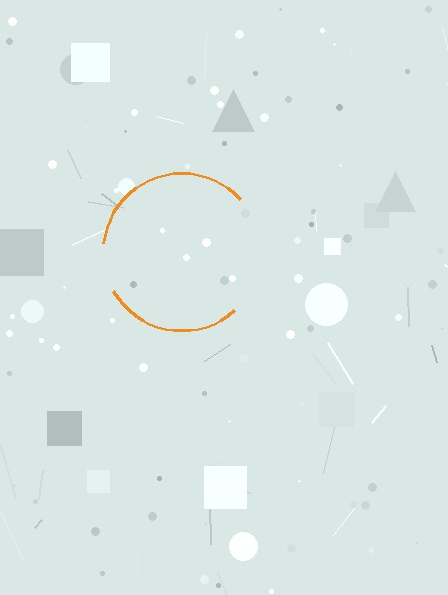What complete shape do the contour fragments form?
The contour fragments form a circle.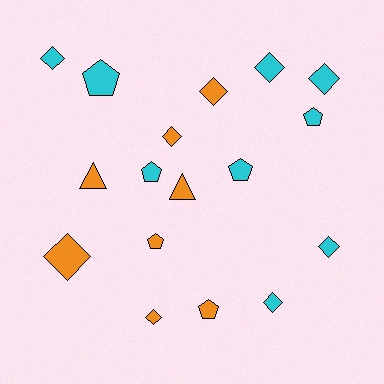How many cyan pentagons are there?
There are 4 cyan pentagons.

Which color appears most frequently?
Cyan, with 9 objects.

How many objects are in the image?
There are 17 objects.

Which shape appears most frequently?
Diamond, with 9 objects.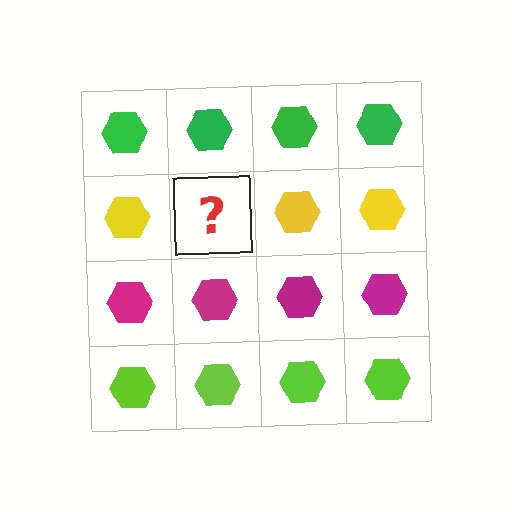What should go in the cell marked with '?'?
The missing cell should contain a yellow hexagon.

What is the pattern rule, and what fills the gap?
The rule is that each row has a consistent color. The gap should be filled with a yellow hexagon.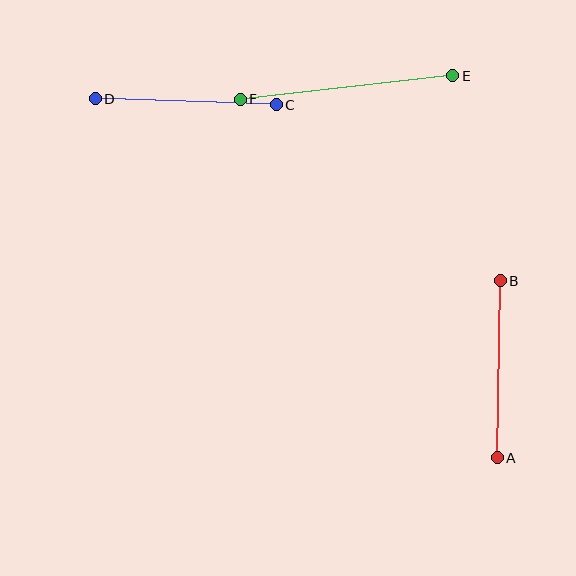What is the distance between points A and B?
The distance is approximately 177 pixels.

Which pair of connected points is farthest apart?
Points E and F are farthest apart.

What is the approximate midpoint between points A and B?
The midpoint is at approximately (499, 369) pixels.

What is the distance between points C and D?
The distance is approximately 181 pixels.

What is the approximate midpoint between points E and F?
The midpoint is at approximately (347, 87) pixels.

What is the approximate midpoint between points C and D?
The midpoint is at approximately (186, 102) pixels.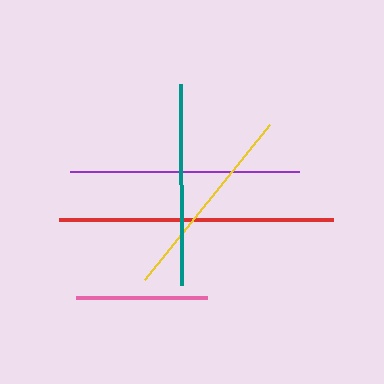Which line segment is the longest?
The red line is the longest at approximately 274 pixels.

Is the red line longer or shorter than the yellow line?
The red line is longer than the yellow line.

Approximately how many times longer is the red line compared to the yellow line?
The red line is approximately 1.4 times the length of the yellow line.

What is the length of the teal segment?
The teal segment is approximately 200 pixels long.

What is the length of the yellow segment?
The yellow segment is approximately 198 pixels long.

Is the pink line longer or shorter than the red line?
The red line is longer than the pink line.